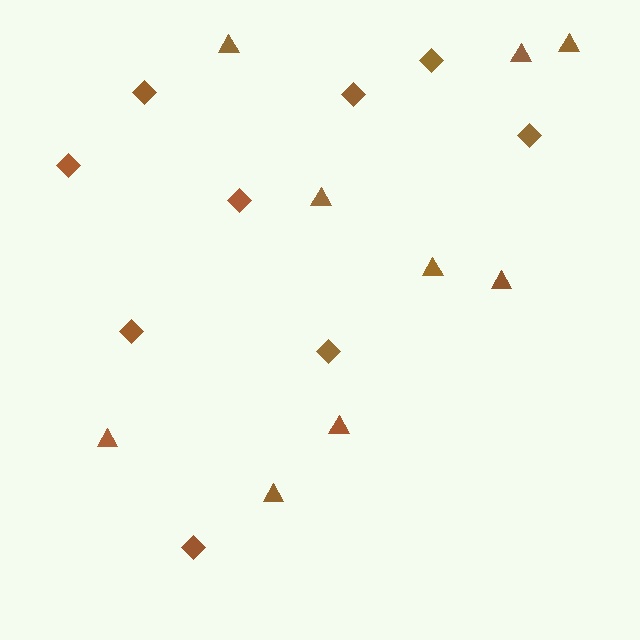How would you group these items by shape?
There are 2 groups: one group of triangles (9) and one group of diamonds (9).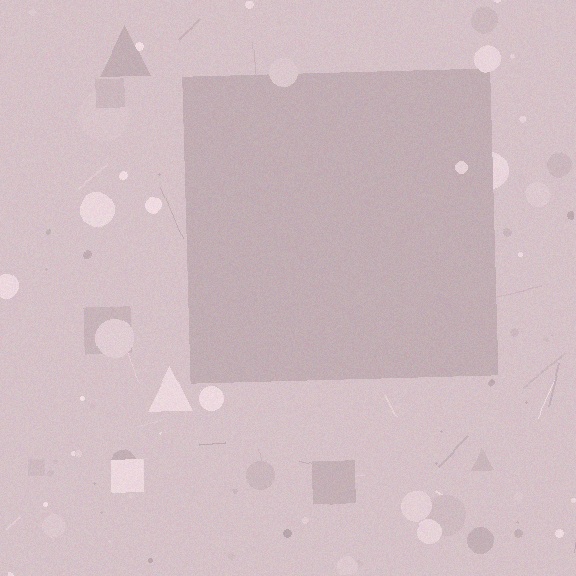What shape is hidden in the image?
A square is hidden in the image.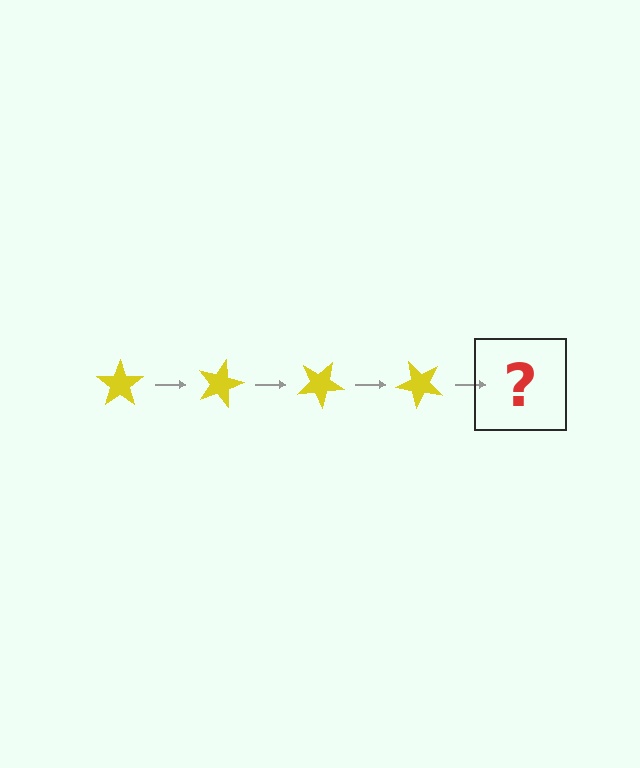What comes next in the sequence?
The next element should be a yellow star rotated 60 degrees.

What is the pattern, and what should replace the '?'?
The pattern is that the star rotates 15 degrees each step. The '?' should be a yellow star rotated 60 degrees.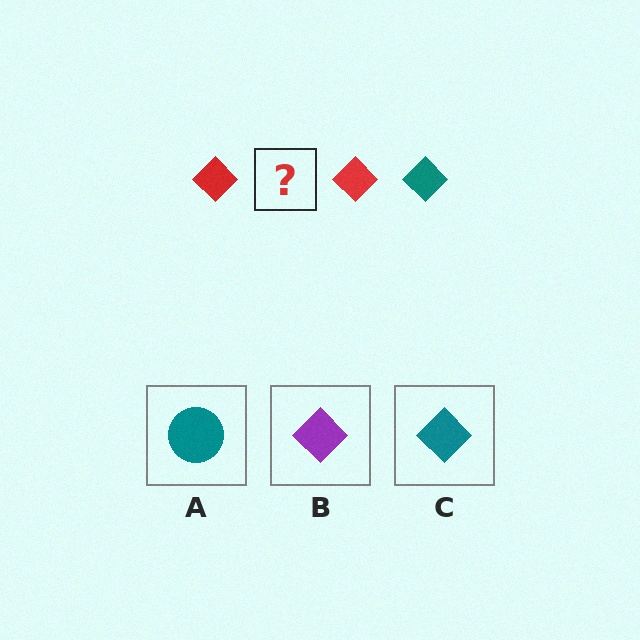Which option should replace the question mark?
Option C.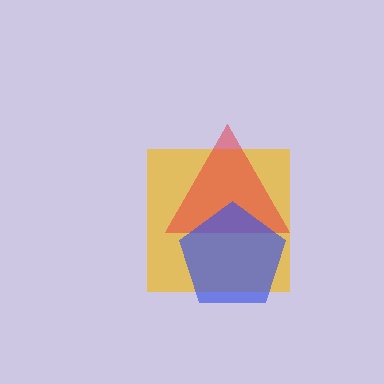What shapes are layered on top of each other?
The layered shapes are: a yellow square, a red triangle, a blue pentagon.